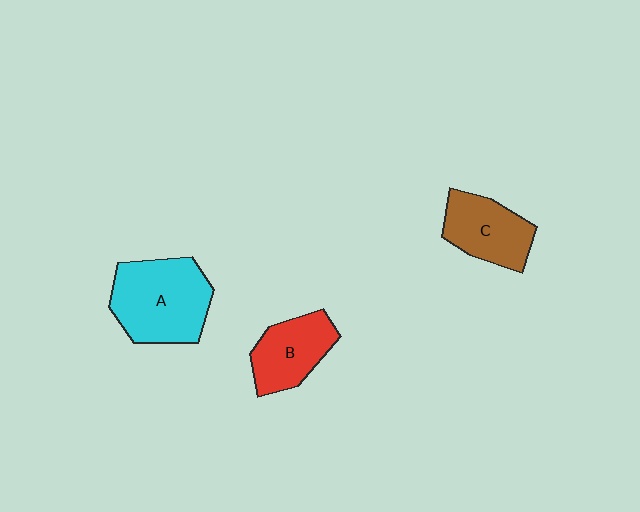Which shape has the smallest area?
Shape B (red).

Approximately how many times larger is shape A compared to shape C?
Approximately 1.5 times.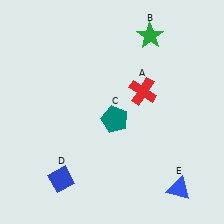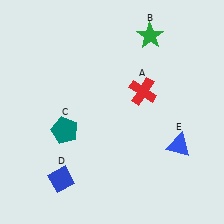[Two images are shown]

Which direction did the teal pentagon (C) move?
The teal pentagon (C) moved left.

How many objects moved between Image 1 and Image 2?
2 objects moved between the two images.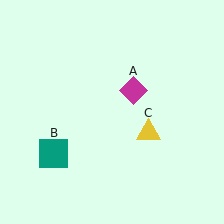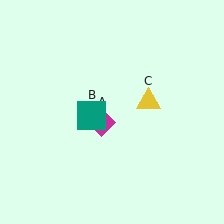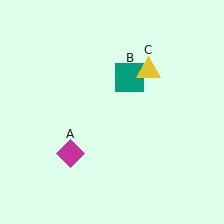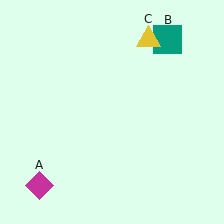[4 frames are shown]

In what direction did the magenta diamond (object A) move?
The magenta diamond (object A) moved down and to the left.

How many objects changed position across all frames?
3 objects changed position: magenta diamond (object A), teal square (object B), yellow triangle (object C).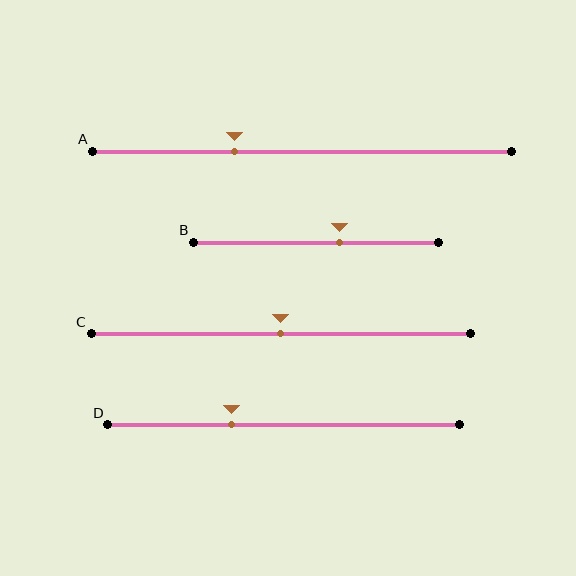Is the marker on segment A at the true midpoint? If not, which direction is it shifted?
No, the marker on segment A is shifted to the left by about 16% of the segment length.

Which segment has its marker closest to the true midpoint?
Segment C has its marker closest to the true midpoint.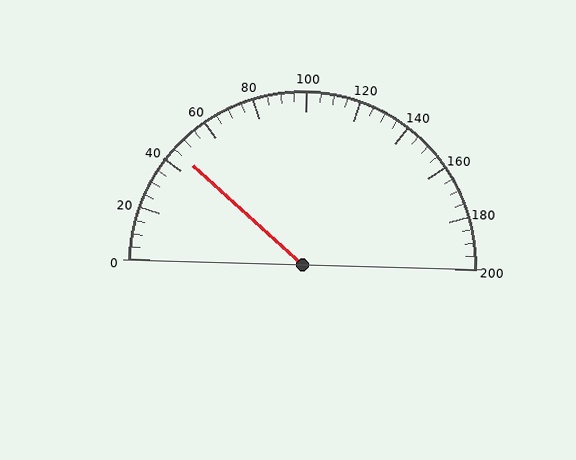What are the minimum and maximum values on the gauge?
The gauge ranges from 0 to 200.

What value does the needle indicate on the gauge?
The needle indicates approximately 45.